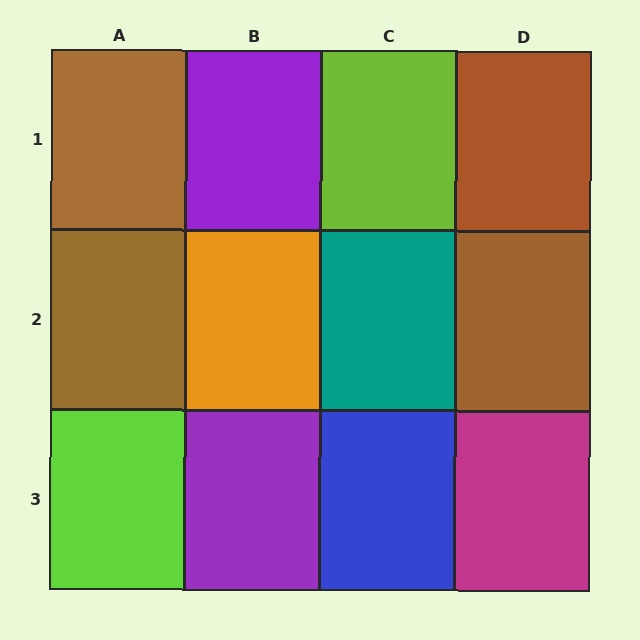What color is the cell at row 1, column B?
Purple.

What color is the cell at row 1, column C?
Lime.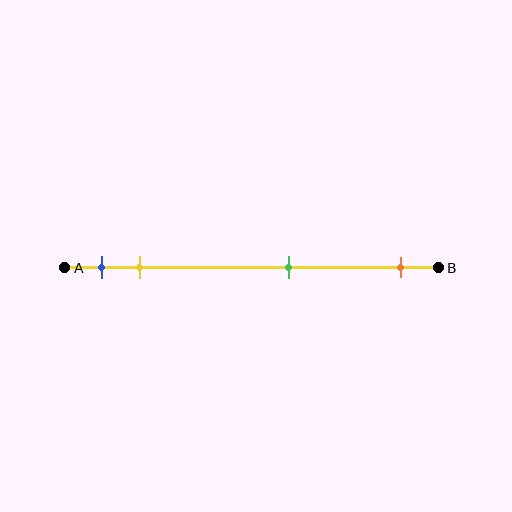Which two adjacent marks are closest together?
The blue and yellow marks are the closest adjacent pair.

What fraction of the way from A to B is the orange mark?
The orange mark is approximately 90% (0.9) of the way from A to B.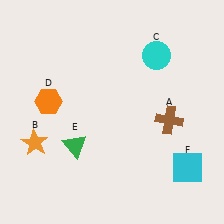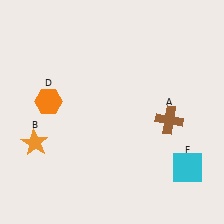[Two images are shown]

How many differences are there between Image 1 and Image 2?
There are 2 differences between the two images.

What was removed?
The green triangle (E), the cyan circle (C) were removed in Image 2.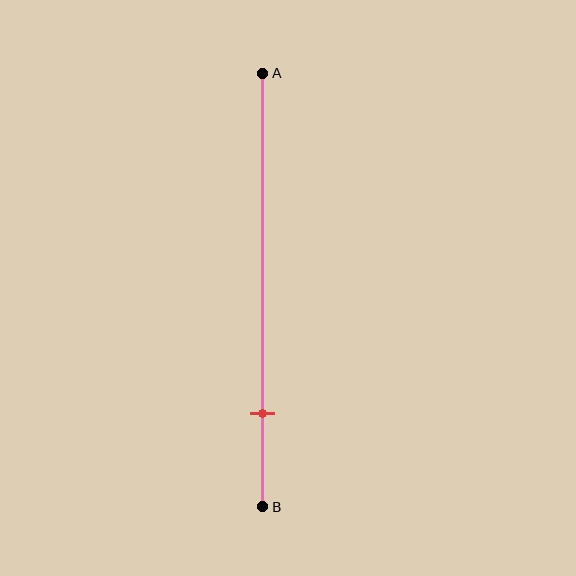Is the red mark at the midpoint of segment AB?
No, the mark is at about 80% from A, not at the 50% midpoint.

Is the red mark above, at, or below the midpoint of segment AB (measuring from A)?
The red mark is below the midpoint of segment AB.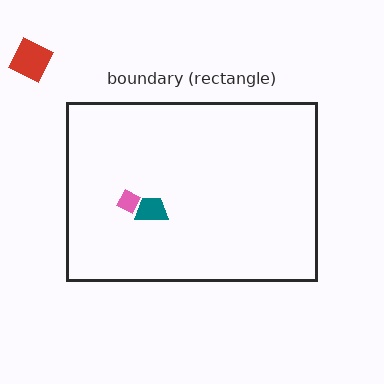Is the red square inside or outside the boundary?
Outside.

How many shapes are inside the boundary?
2 inside, 1 outside.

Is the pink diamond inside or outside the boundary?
Inside.